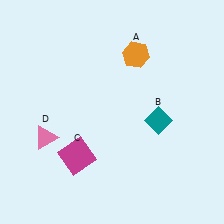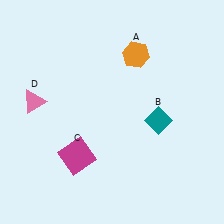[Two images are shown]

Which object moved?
The pink triangle (D) moved up.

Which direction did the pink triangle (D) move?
The pink triangle (D) moved up.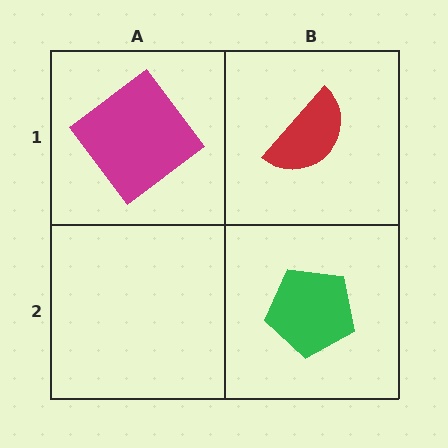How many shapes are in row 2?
1 shape.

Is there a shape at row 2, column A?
No, that cell is empty.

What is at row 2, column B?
A green pentagon.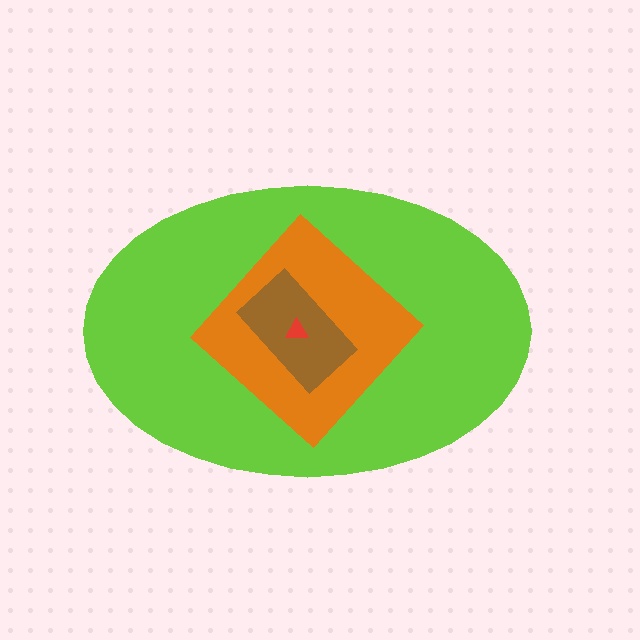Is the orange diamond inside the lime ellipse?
Yes.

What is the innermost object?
The red triangle.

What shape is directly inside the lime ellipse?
The orange diamond.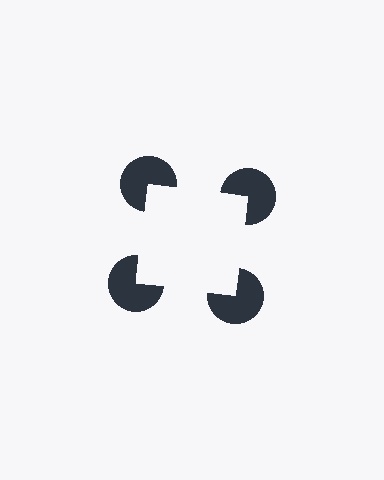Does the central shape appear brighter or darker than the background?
It typically appears slightly brighter than the background, even though no actual brightness change is drawn.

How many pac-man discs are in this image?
There are 4 — one at each vertex of the illusory square.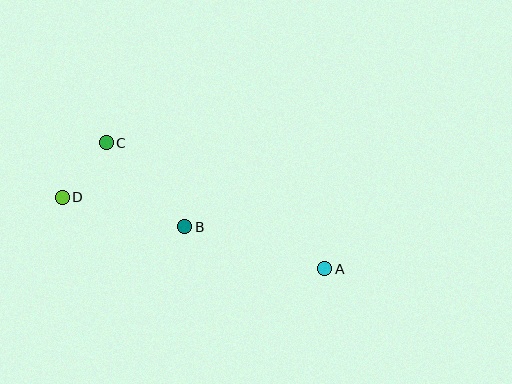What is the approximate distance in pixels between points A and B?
The distance between A and B is approximately 146 pixels.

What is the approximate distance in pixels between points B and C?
The distance between B and C is approximately 115 pixels.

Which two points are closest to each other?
Points C and D are closest to each other.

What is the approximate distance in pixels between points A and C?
The distance between A and C is approximately 252 pixels.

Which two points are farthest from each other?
Points A and D are farthest from each other.